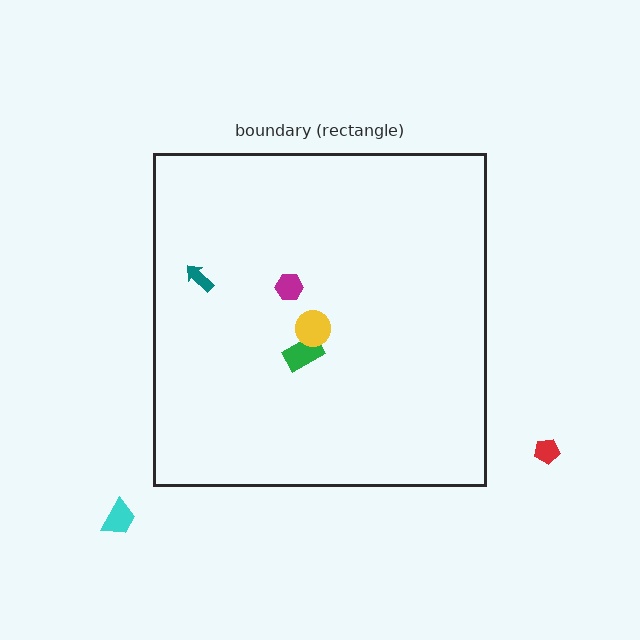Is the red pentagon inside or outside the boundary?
Outside.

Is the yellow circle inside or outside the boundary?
Inside.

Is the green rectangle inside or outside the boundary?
Inside.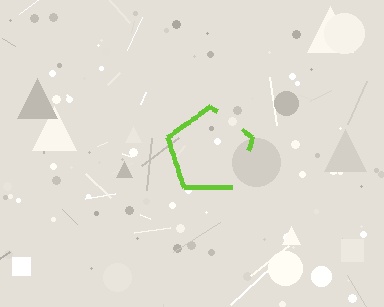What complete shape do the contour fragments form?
The contour fragments form a pentagon.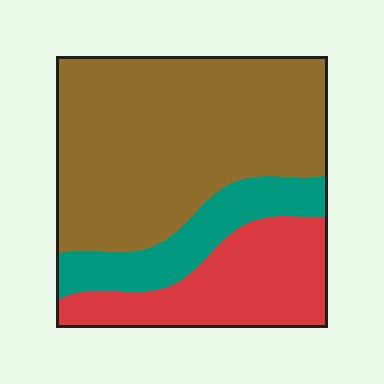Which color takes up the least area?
Teal, at roughly 15%.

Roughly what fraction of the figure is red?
Red covers around 25% of the figure.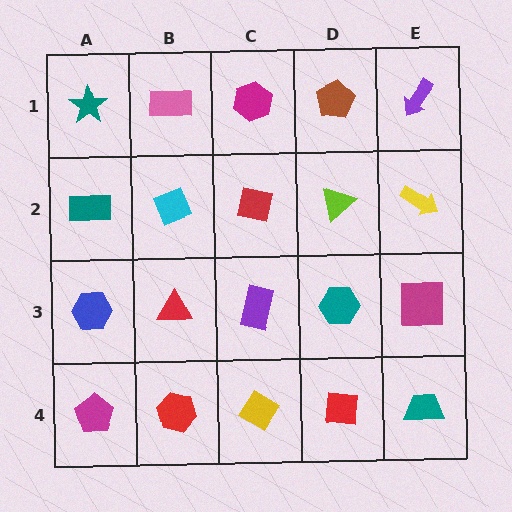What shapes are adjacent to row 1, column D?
A lime triangle (row 2, column D), a magenta hexagon (row 1, column C), a purple arrow (row 1, column E).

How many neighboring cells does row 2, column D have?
4.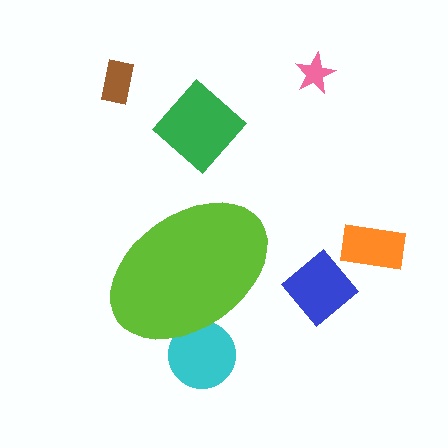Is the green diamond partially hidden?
No, the green diamond is fully visible.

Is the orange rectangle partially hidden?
No, the orange rectangle is fully visible.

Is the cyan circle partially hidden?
Yes, the cyan circle is partially hidden behind the lime ellipse.